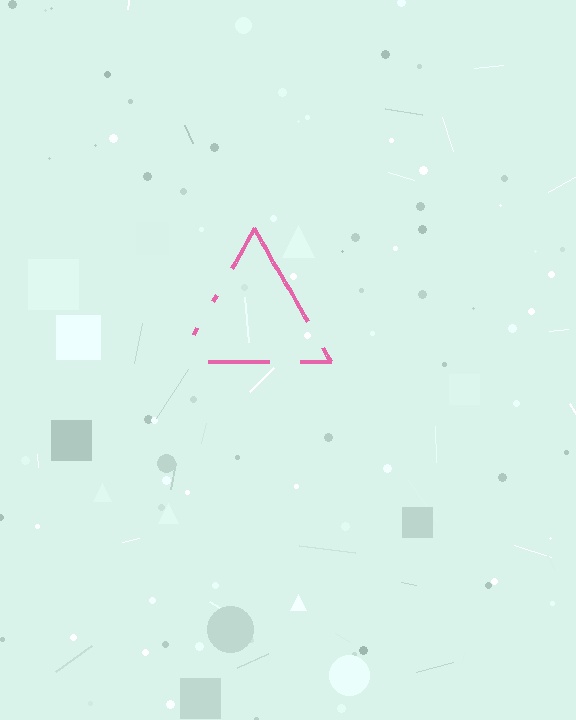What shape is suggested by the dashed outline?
The dashed outline suggests a triangle.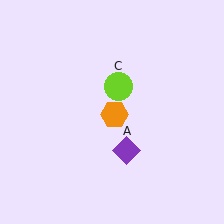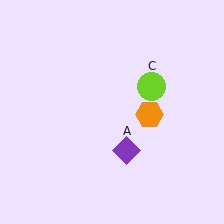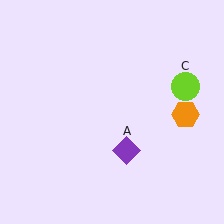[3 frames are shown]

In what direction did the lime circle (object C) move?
The lime circle (object C) moved right.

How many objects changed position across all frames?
2 objects changed position: orange hexagon (object B), lime circle (object C).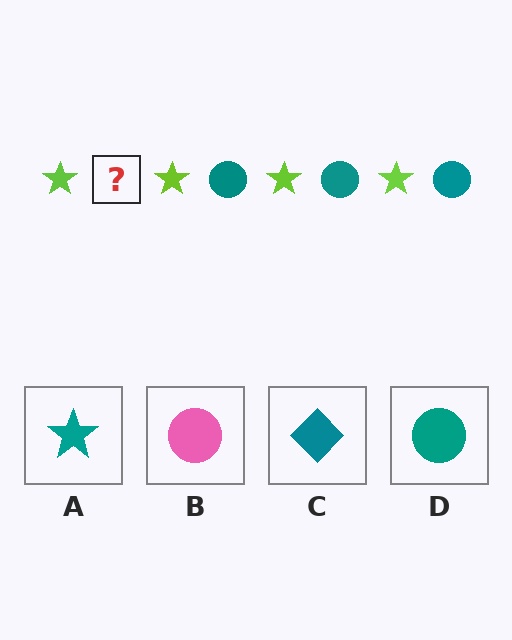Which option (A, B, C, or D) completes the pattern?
D.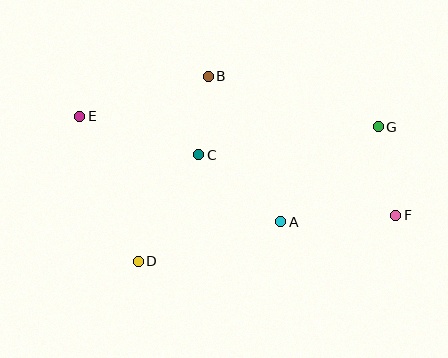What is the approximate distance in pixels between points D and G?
The distance between D and G is approximately 275 pixels.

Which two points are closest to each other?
Points B and C are closest to each other.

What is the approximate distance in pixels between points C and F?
The distance between C and F is approximately 206 pixels.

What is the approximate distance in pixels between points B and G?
The distance between B and G is approximately 178 pixels.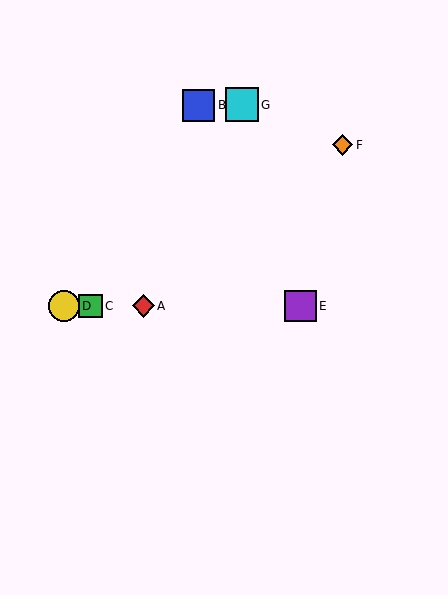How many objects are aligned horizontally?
4 objects (A, C, D, E) are aligned horizontally.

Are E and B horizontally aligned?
No, E is at y≈306 and B is at y≈105.